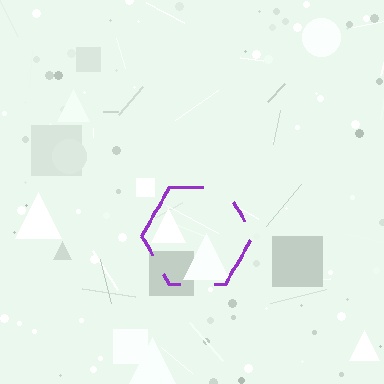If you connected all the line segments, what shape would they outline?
They would outline a hexagon.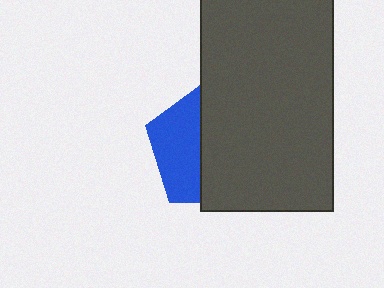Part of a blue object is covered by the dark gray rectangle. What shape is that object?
It is a pentagon.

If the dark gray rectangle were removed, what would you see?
You would see the complete blue pentagon.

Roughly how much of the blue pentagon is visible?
A small part of it is visible (roughly 39%).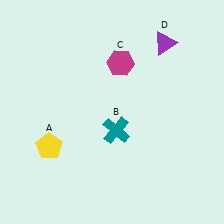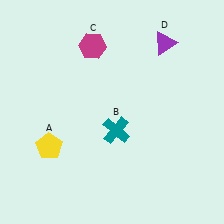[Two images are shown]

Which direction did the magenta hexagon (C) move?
The magenta hexagon (C) moved left.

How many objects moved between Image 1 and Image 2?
1 object moved between the two images.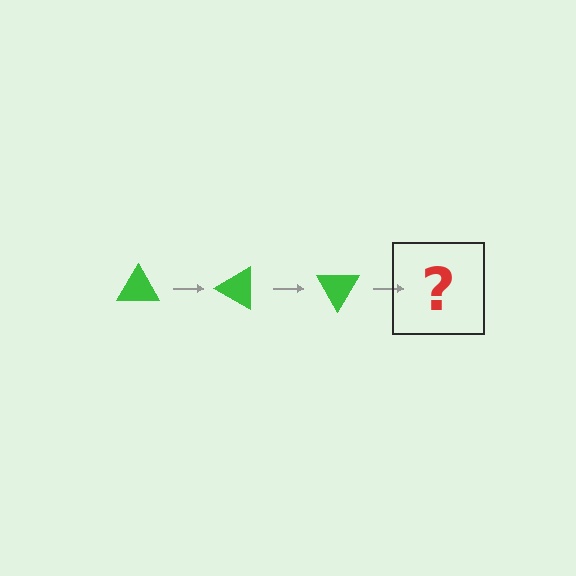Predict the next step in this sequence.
The next step is a green triangle rotated 90 degrees.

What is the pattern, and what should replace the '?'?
The pattern is that the triangle rotates 30 degrees each step. The '?' should be a green triangle rotated 90 degrees.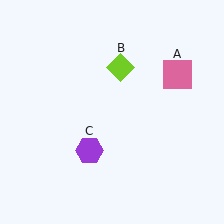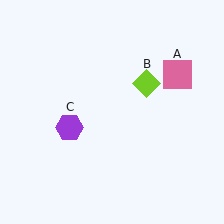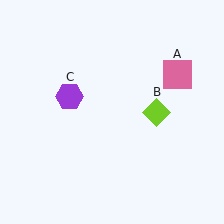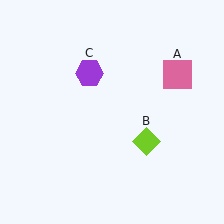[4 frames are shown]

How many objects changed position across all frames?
2 objects changed position: lime diamond (object B), purple hexagon (object C).